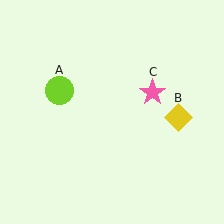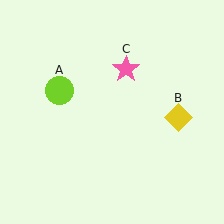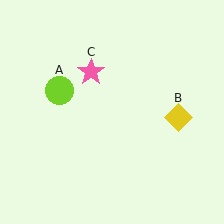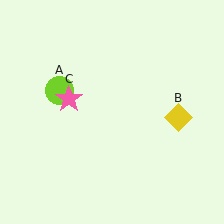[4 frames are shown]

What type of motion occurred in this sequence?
The pink star (object C) rotated counterclockwise around the center of the scene.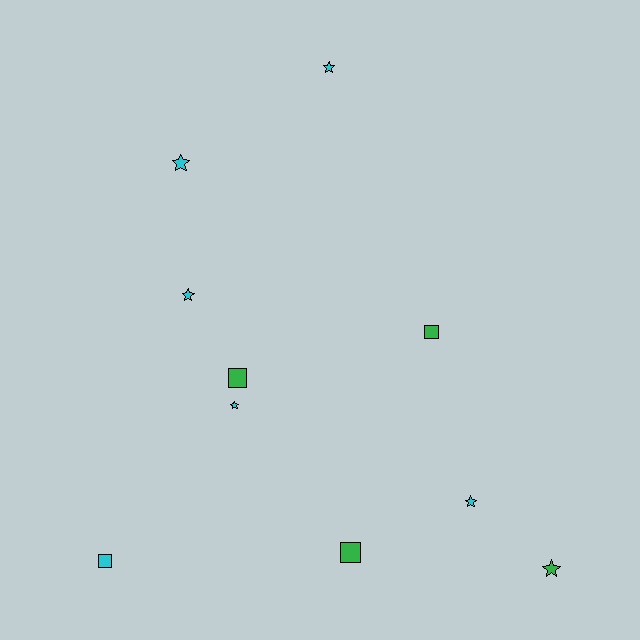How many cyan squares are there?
There is 1 cyan square.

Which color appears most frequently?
Cyan, with 6 objects.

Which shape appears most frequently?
Star, with 6 objects.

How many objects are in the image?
There are 10 objects.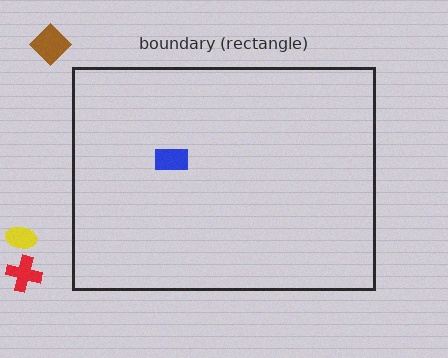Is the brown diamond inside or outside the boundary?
Outside.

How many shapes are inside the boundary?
1 inside, 3 outside.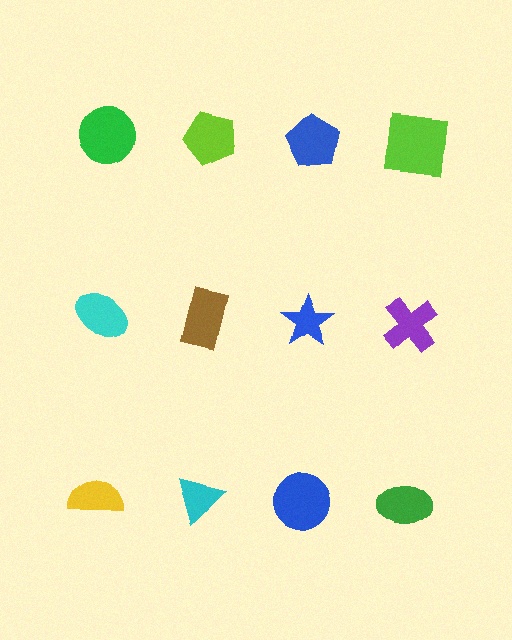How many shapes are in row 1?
4 shapes.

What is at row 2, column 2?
A brown rectangle.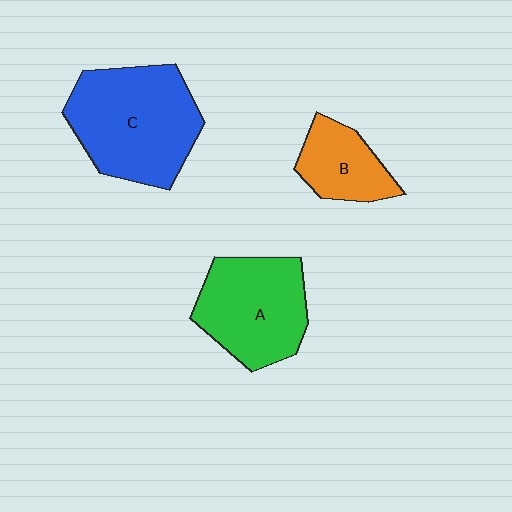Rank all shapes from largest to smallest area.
From largest to smallest: C (blue), A (green), B (orange).